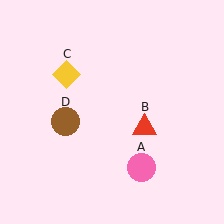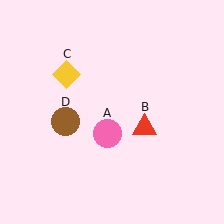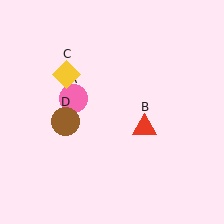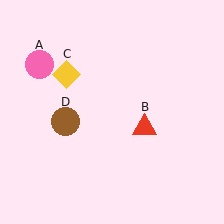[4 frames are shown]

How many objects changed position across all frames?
1 object changed position: pink circle (object A).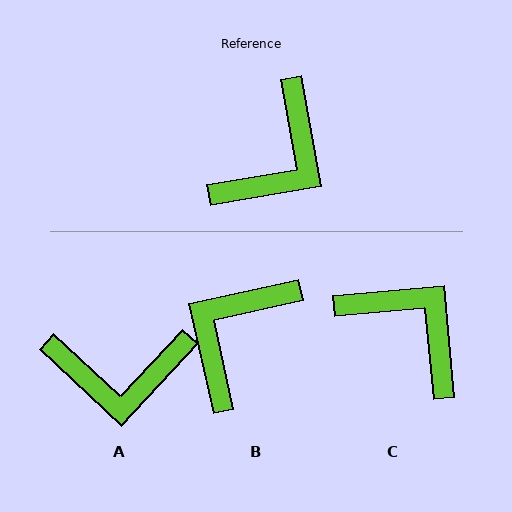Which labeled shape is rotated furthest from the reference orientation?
B, about 178 degrees away.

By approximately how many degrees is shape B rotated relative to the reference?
Approximately 178 degrees clockwise.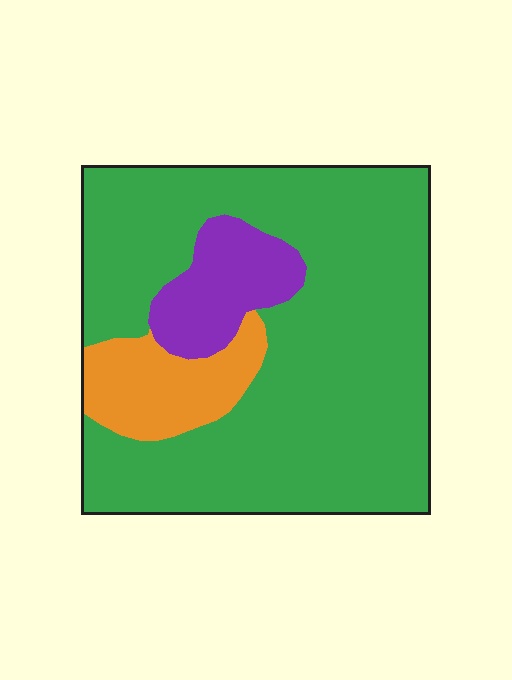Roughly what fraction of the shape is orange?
Orange covers 12% of the shape.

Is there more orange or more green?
Green.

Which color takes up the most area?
Green, at roughly 75%.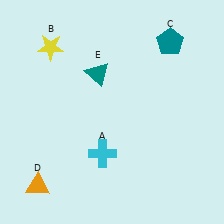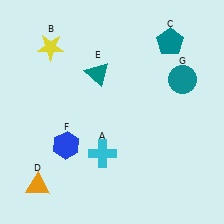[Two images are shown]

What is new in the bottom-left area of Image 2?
A blue hexagon (F) was added in the bottom-left area of Image 2.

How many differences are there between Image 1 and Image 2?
There are 2 differences between the two images.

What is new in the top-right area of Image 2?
A teal circle (G) was added in the top-right area of Image 2.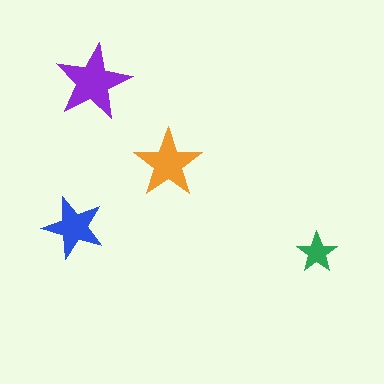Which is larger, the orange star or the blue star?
The orange one.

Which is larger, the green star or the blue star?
The blue one.